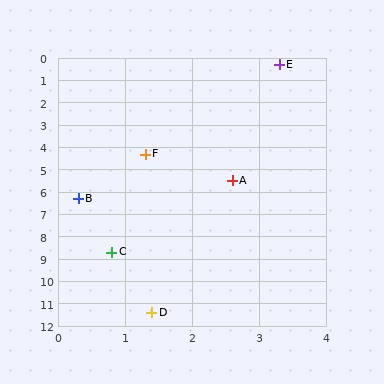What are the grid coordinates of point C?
Point C is at approximately (0.8, 8.7).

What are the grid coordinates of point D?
Point D is at approximately (1.4, 11.4).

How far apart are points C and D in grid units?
Points C and D are about 2.8 grid units apart.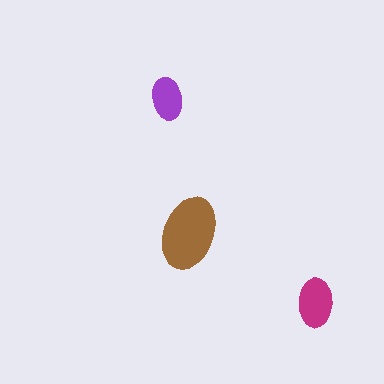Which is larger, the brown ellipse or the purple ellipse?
The brown one.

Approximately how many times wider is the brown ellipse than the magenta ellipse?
About 1.5 times wider.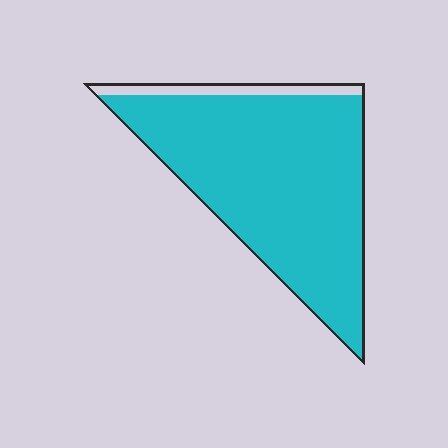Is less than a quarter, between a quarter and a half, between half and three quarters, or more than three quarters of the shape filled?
More than three quarters.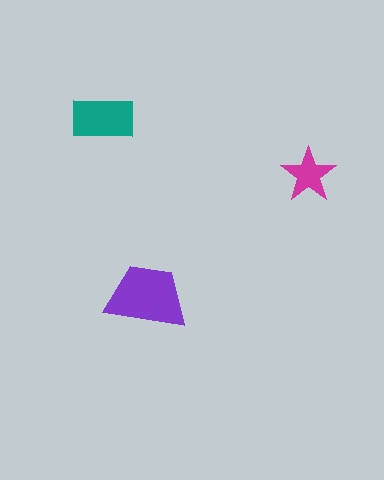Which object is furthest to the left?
The teal rectangle is leftmost.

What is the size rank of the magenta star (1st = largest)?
3rd.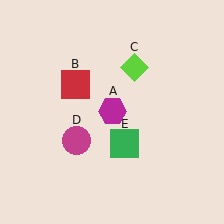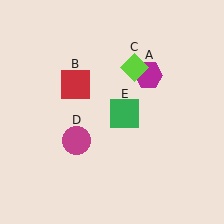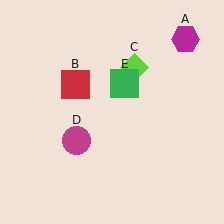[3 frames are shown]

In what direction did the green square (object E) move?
The green square (object E) moved up.